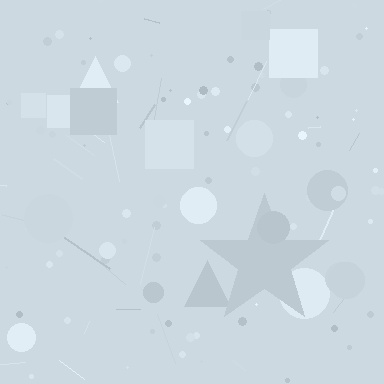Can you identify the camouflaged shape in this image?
The camouflaged shape is a star.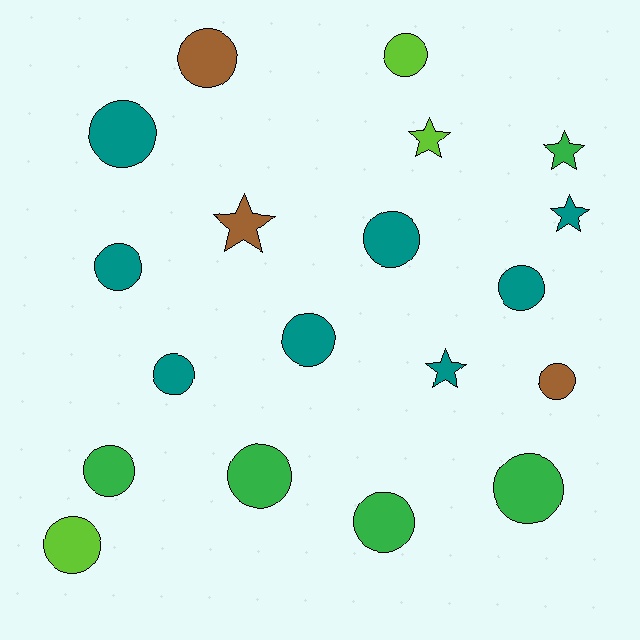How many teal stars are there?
There are 2 teal stars.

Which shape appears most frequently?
Circle, with 14 objects.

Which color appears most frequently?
Teal, with 8 objects.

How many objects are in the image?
There are 19 objects.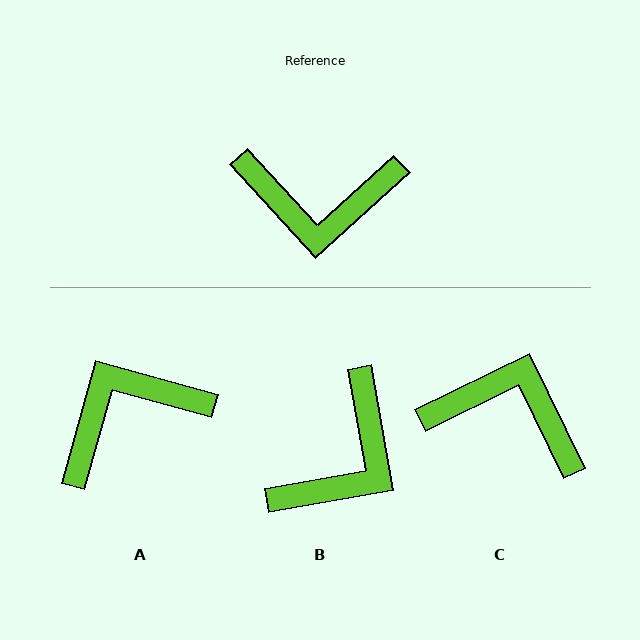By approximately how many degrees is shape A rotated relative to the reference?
Approximately 148 degrees clockwise.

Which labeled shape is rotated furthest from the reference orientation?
C, about 163 degrees away.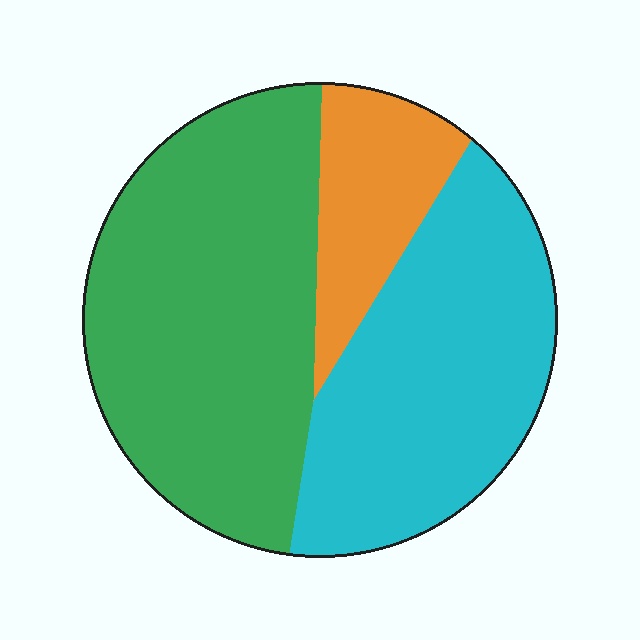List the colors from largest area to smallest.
From largest to smallest: green, cyan, orange.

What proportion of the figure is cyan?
Cyan covers roughly 40% of the figure.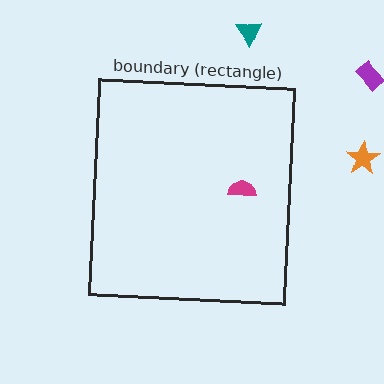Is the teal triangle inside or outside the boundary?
Outside.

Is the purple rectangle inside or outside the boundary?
Outside.